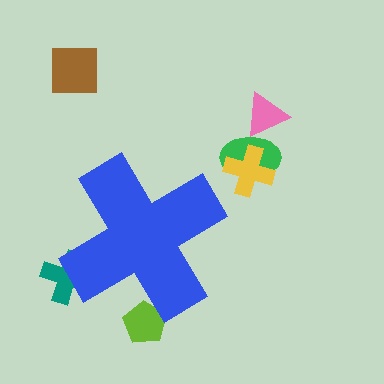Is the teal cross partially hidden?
Yes, the teal cross is partially hidden behind the blue cross.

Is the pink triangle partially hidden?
No, the pink triangle is fully visible.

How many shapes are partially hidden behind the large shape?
2 shapes are partially hidden.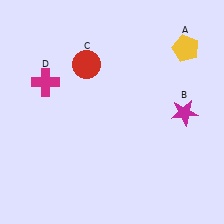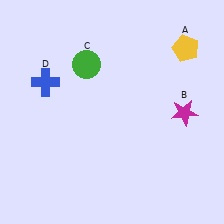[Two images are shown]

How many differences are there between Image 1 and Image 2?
There are 2 differences between the two images.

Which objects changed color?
C changed from red to green. D changed from magenta to blue.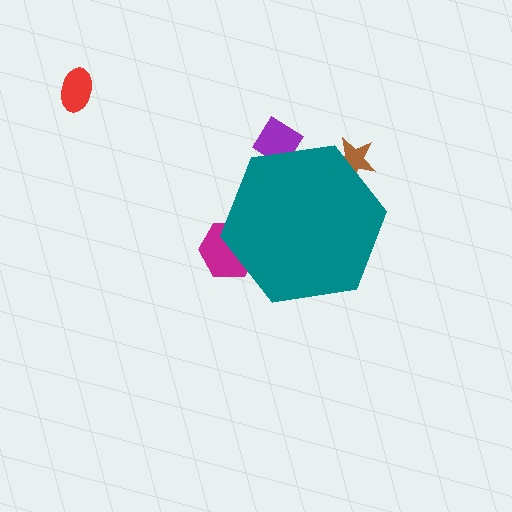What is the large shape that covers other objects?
A teal hexagon.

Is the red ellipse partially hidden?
No, the red ellipse is fully visible.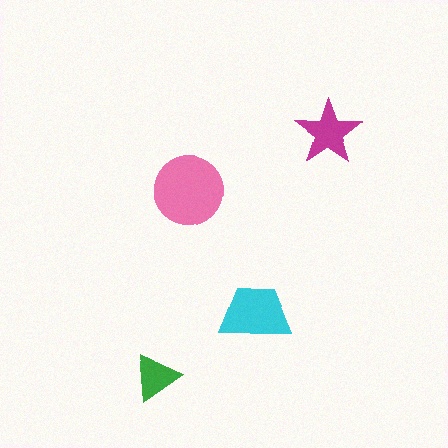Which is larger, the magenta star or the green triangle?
The magenta star.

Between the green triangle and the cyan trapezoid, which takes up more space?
The cyan trapezoid.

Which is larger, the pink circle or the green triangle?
The pink circle.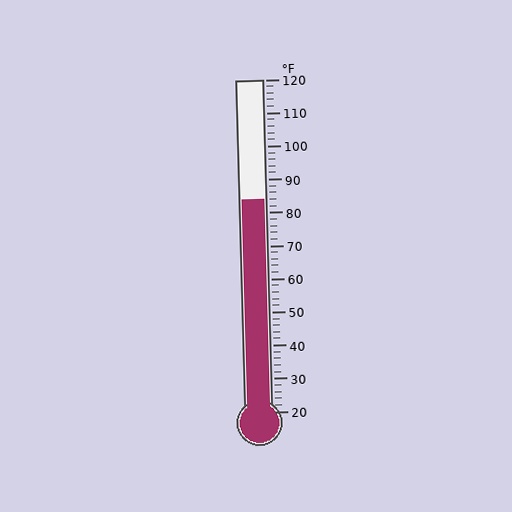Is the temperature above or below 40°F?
The temperature is above 40°F.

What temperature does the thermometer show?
The thermometer shows approximately 84°F.